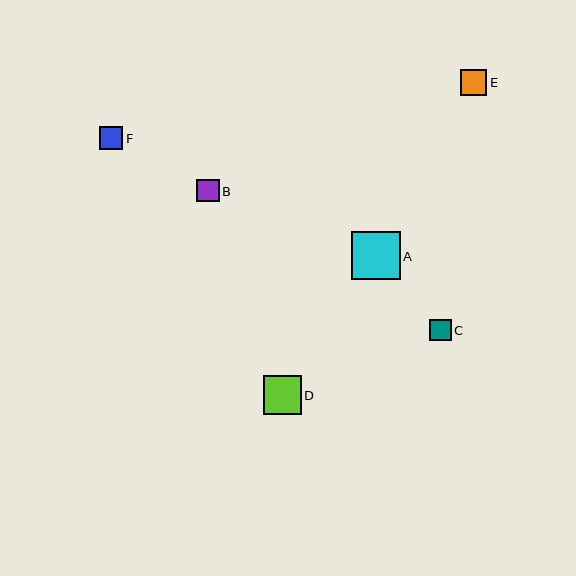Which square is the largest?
Square A is the largest with a size of approximately 48 pixels.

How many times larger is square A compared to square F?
Square A is approximately 2.0 times the size of square F.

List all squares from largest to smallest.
From largest to smallest: A, D, E, F, B, C.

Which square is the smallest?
Square C is the smallest with a size of approximately 21 pixels.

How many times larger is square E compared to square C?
Square E is approximately 1.2 times the size of square C.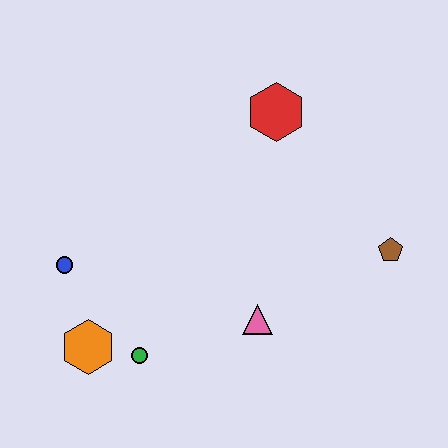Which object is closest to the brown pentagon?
The pink triangle is closest to the brown pentagon.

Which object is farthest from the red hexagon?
The orange hexagon is farthest from the red hexagon.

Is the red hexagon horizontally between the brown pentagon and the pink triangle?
Yes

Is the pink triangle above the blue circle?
No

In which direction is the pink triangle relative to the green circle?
The pink triangle is to the right of the green circle.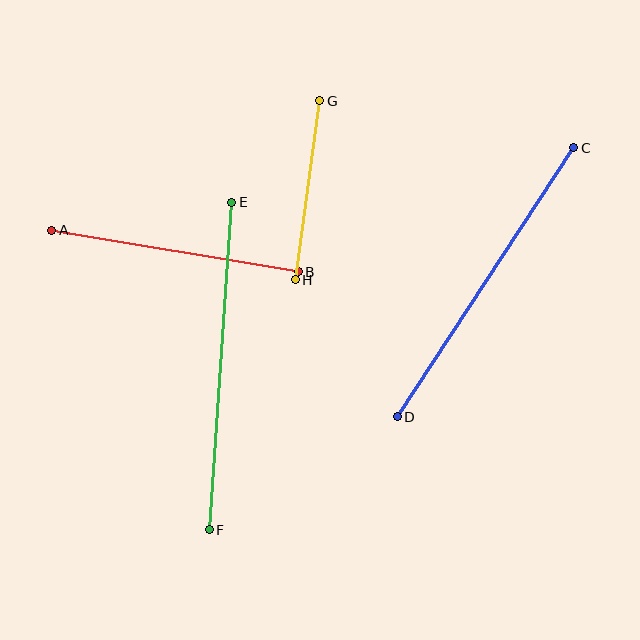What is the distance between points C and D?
The distance is approximately 322 pixels.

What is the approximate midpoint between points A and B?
The midpoint is at approximately (175, 251) pixels.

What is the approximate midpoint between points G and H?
The midpoint is at approximately (308, 190) pixels.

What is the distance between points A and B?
The distance is approximately 250 pixels.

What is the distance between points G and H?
The distance is approximately 181 pixels.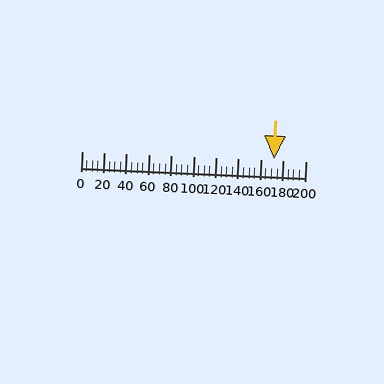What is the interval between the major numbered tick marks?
The major tick marks are spaced 20 units apart.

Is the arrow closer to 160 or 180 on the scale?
The arrow is closer to 180.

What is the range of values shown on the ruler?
The ruler shows values from 0 to 200.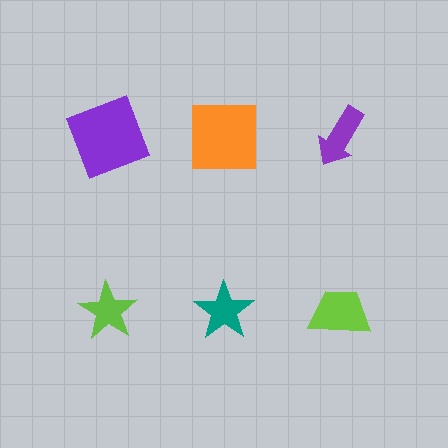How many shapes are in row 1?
3 shapes.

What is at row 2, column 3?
A lime trapezoid.